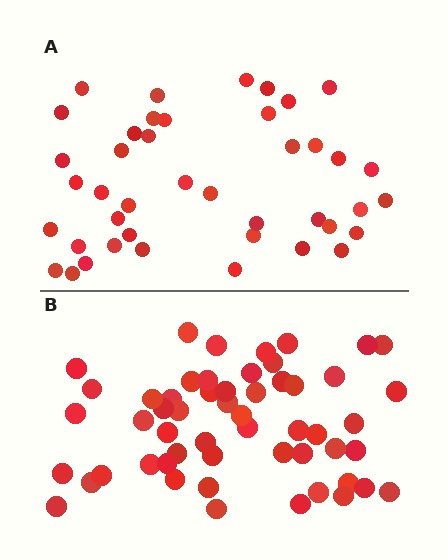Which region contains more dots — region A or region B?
Region B (the bottom region) has more dots.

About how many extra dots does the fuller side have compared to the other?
Region B has roughly 12 or so more dots than region A.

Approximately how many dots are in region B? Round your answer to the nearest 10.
About 50 dots. (The exact count is 54, which rounds to 50.)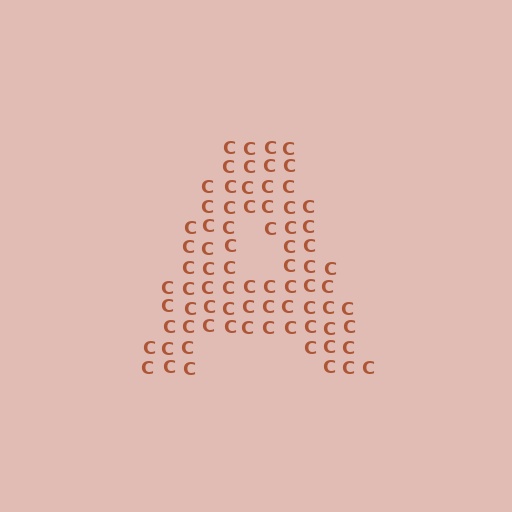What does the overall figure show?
The overall figure shows the letter A.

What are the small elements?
The small elements are letter C's.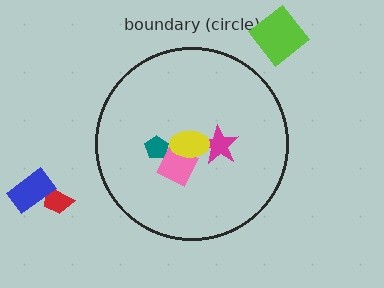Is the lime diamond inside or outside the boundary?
Outside.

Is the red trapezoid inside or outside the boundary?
Outside.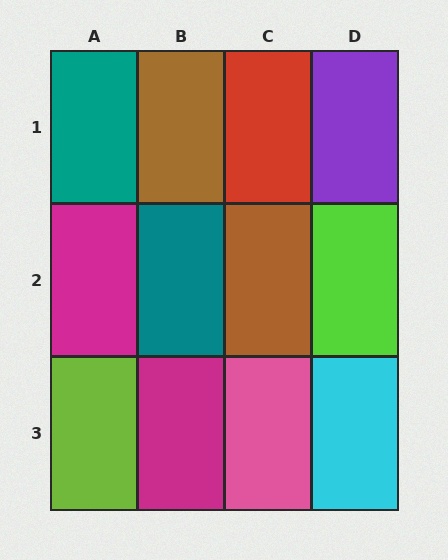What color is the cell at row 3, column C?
Pink.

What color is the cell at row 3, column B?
Magenta.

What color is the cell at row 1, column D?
Purple.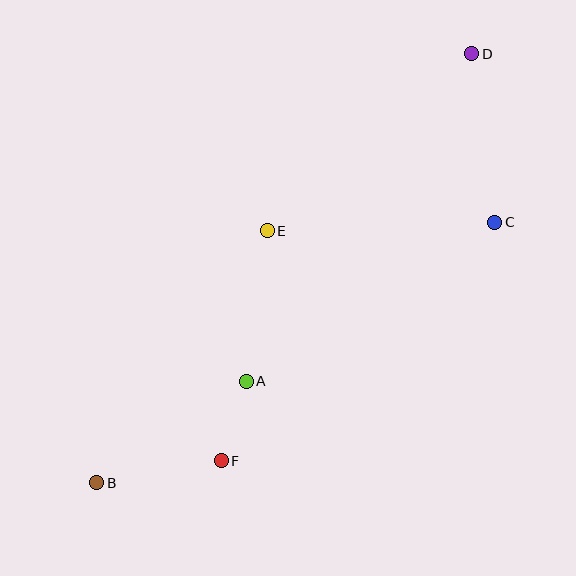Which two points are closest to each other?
Points A and F are closest to each other.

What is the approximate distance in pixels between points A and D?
The distance between A and D is approximately 397 pixels.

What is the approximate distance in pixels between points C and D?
The distance between C and D is approximately 170 pixels.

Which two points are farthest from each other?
Points B and D are farthest from each other.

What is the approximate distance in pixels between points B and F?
The distance between B and F is approximately 127 pixels.